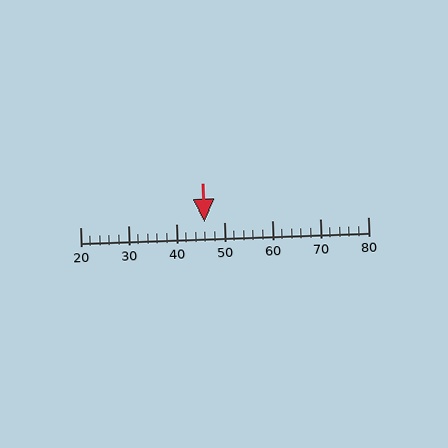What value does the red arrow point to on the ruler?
The red arrow points to approximately 46.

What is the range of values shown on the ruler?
The ruler shows values from 20 to 80.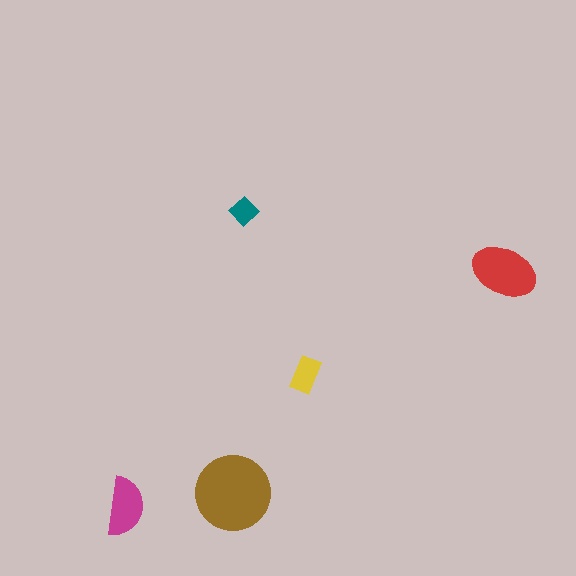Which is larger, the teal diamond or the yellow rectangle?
The yellow rectangle.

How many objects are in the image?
There are 5 objects in the image.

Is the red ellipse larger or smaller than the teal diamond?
Larger.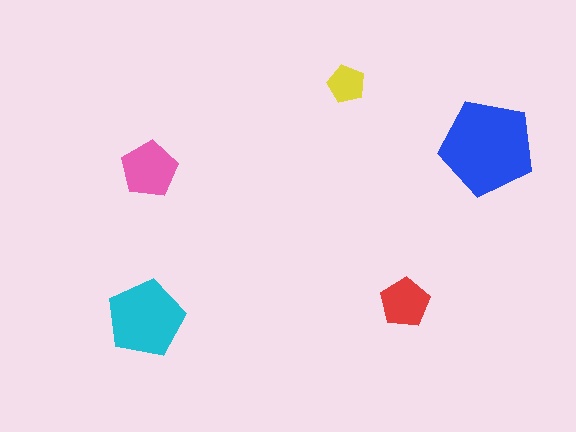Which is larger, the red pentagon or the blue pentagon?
The blue one.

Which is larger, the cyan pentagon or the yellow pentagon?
The cyan one.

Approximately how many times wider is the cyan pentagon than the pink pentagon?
About 1.5 times wider.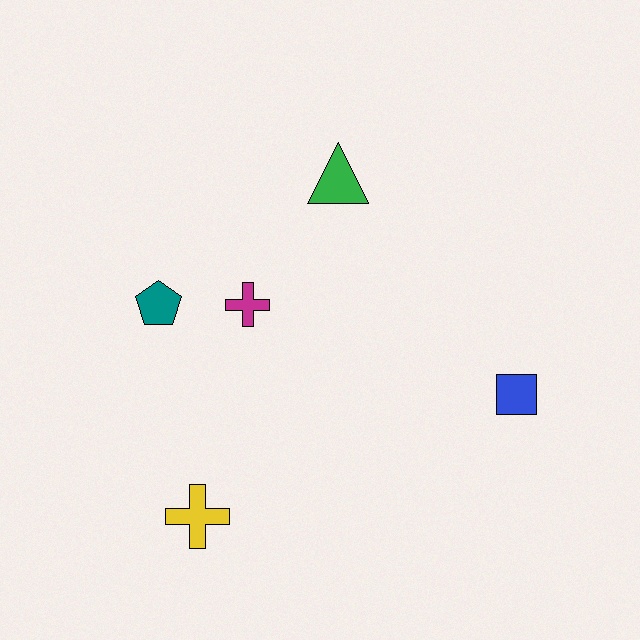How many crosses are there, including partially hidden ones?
There are 2 crosses.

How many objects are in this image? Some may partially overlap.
There are 5 objects.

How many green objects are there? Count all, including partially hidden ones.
There is 1 green object.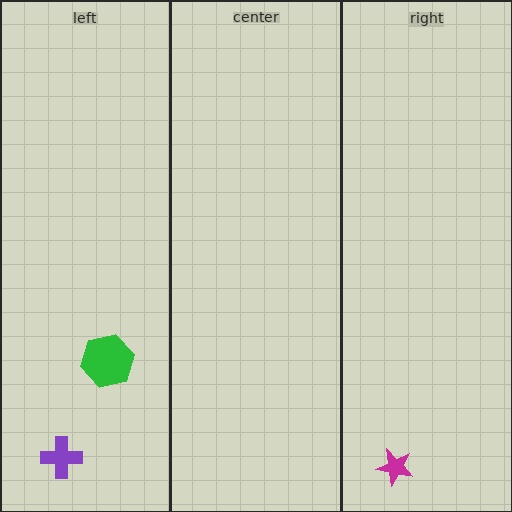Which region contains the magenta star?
The right region.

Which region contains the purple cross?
The left region.